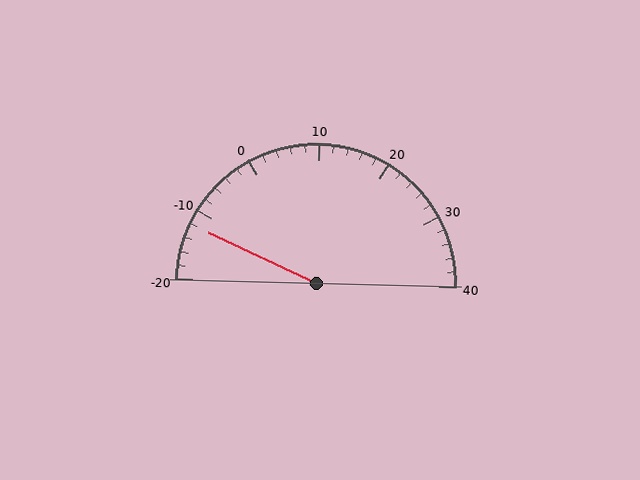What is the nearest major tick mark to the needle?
The nearest major tick mark is -10.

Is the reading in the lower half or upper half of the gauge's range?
The reading is in the lower half of the range (-20 to 40).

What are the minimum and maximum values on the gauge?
The gauge ranges from -20 to 40.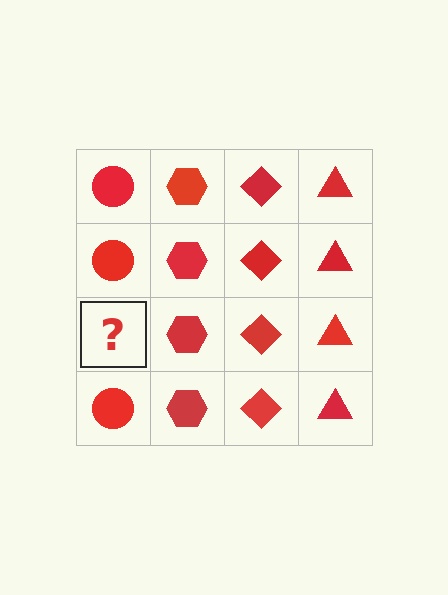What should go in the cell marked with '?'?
The missing cell should contain a red circle.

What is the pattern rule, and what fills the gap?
The rule is that each column has a consistent shape. The gap should be filled with a red circle.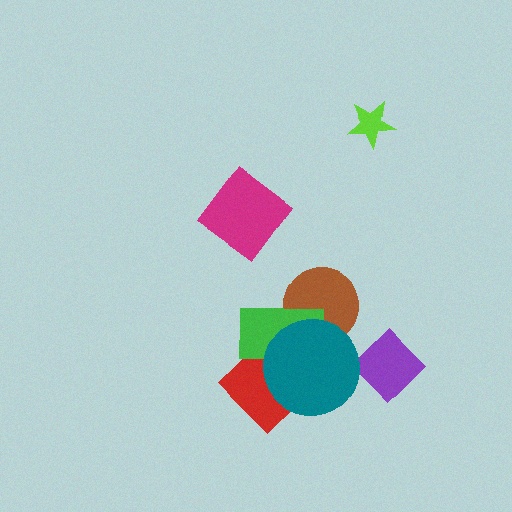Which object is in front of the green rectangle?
The teal circle is in front of the green rectangle.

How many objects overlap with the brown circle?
2 objects overlap with the brown circle.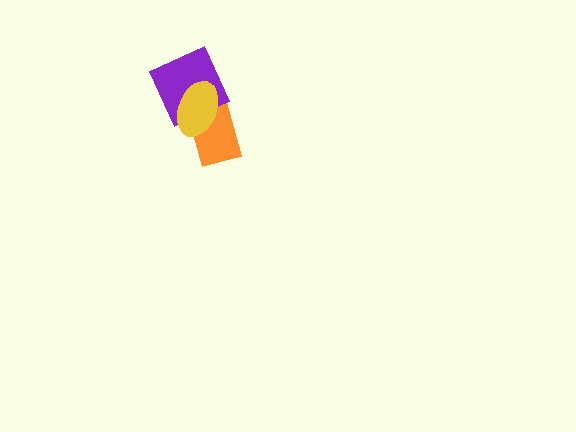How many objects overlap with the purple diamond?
2 objects overlap with the purple diamond.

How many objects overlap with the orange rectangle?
2 objects overlap with the orange rectangle.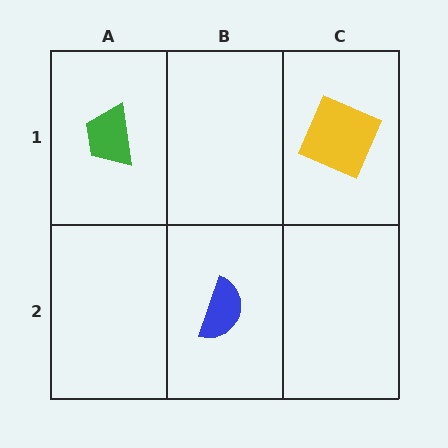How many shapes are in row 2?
1 shape.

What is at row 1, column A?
A green trapezoid.